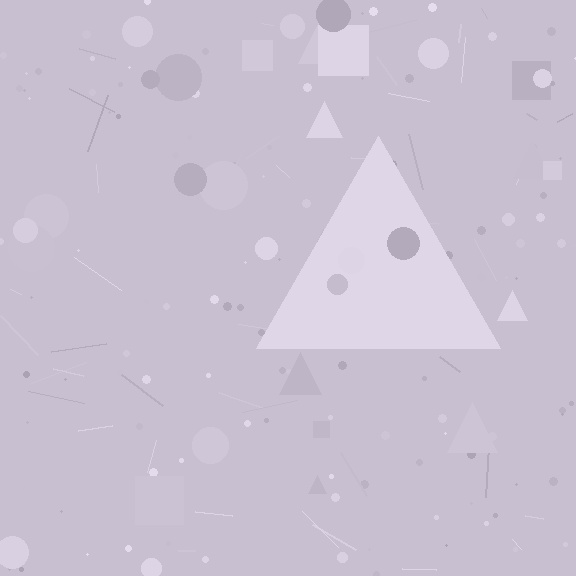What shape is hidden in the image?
A triangle is hidden in the image.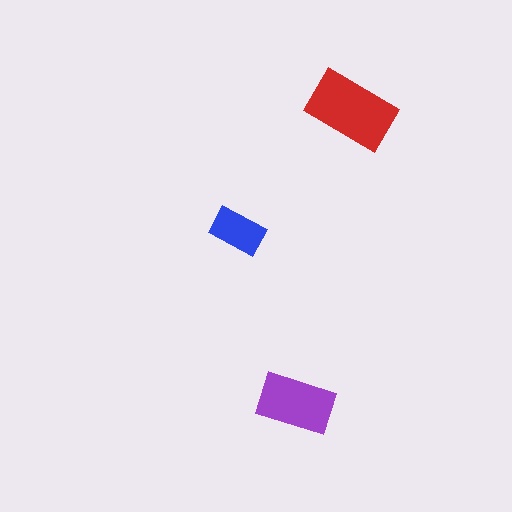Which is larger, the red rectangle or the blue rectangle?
The red one.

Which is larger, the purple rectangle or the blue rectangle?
The purple one.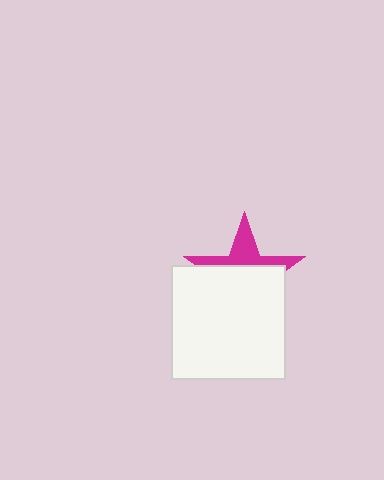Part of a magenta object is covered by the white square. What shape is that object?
It is a star.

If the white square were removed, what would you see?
You would see the complete magenta star.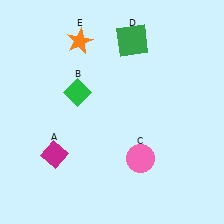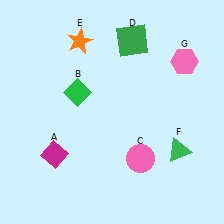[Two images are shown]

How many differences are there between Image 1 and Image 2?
There are 2 differences between the two images.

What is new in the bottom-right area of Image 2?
A green triangle (F) was added in the bottom-right area of Image 2.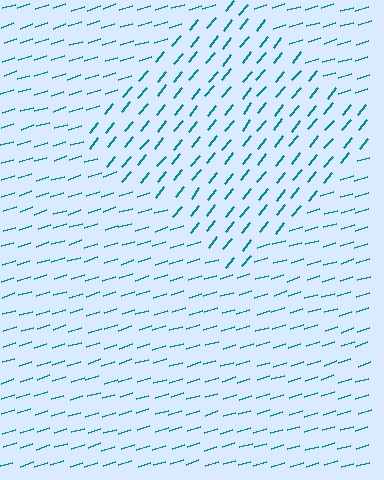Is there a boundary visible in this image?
Yes, there is a texture boundary formed by a change in line orientation.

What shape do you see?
I see a diamond.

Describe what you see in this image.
The image is filled with small teal line segments. A diamond region in the image has lines oriented differently from the surrounding lines, creating a visible texture boundary.